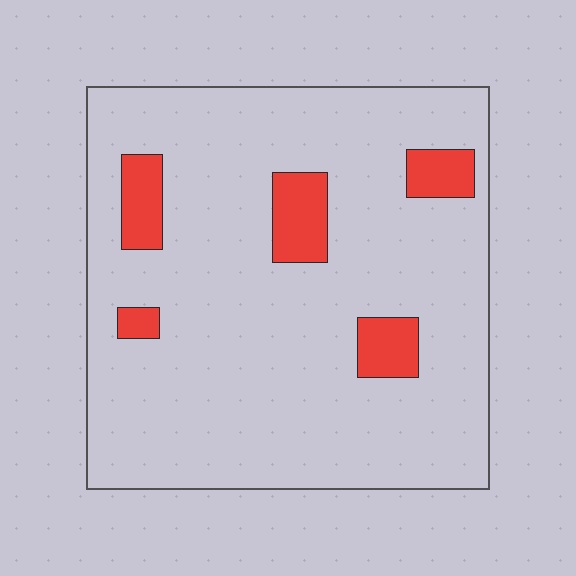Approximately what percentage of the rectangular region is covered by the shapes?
Approximately 10%.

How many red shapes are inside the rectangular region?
5.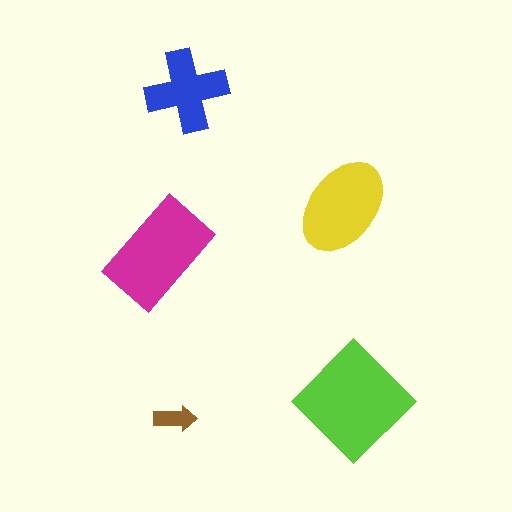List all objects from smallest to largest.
The brown arrow, the blue cross, the yellow ellipse, the magenta rectangle, the lime diamond.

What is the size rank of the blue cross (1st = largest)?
4th.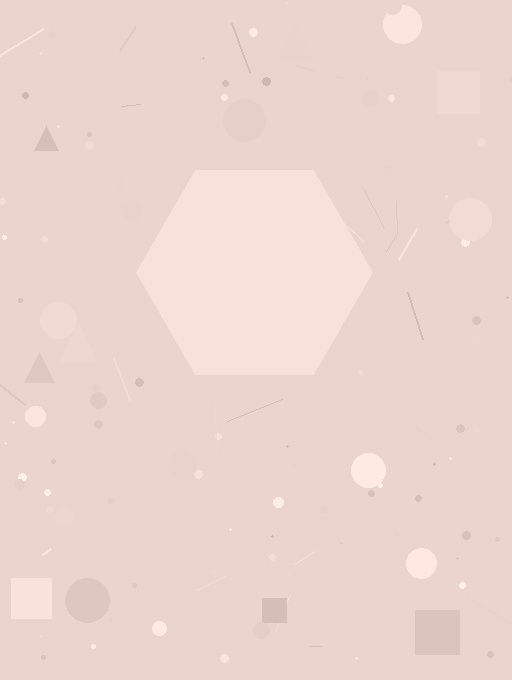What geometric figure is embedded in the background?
A hexagon is embedded in the background.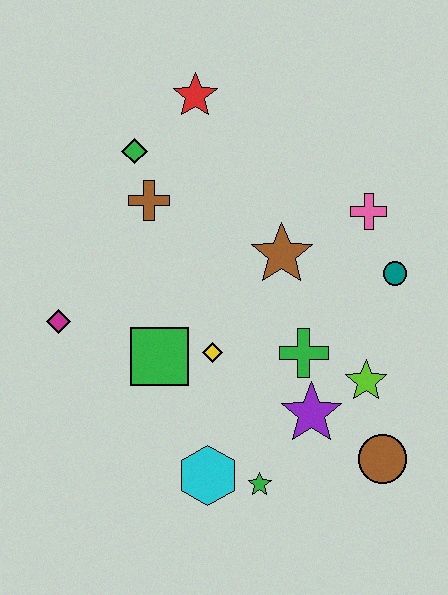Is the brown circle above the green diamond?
No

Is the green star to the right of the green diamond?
Yes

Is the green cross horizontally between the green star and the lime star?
Yes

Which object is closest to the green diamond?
The brown cross is closest to the green diamond.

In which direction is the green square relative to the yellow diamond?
The green square is to the left of the yellow diamond.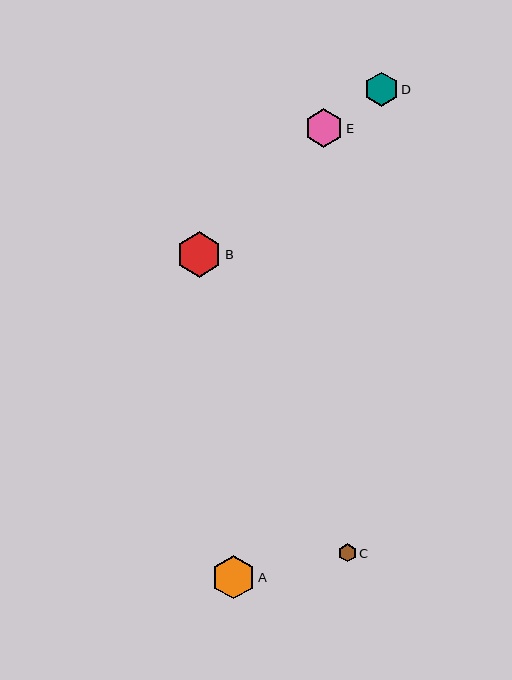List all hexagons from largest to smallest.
From largest to smallest: B, A, E, D, C.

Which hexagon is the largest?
Hexagon B is the largest with a size of approximately 45 pixels.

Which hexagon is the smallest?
Hexagon C is the smallest with a size of approximately 18 pixels.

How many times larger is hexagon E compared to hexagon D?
Hexagon E is approximately 1.1 times the size of hexagon D.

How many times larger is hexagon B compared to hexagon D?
Hexagon B is approximately 1.3 times the size of hexagon D.